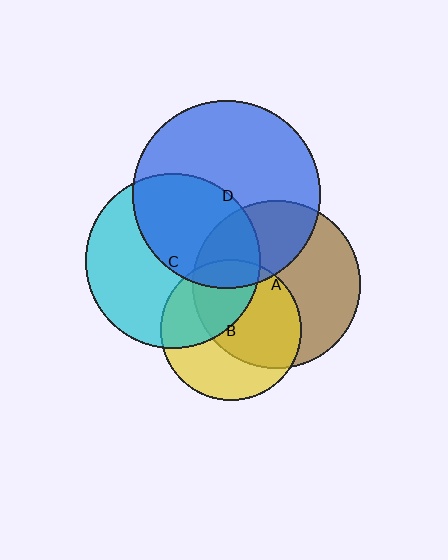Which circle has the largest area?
Circle D (blue).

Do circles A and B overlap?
Yes.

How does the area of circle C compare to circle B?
Approximately 1.5 times.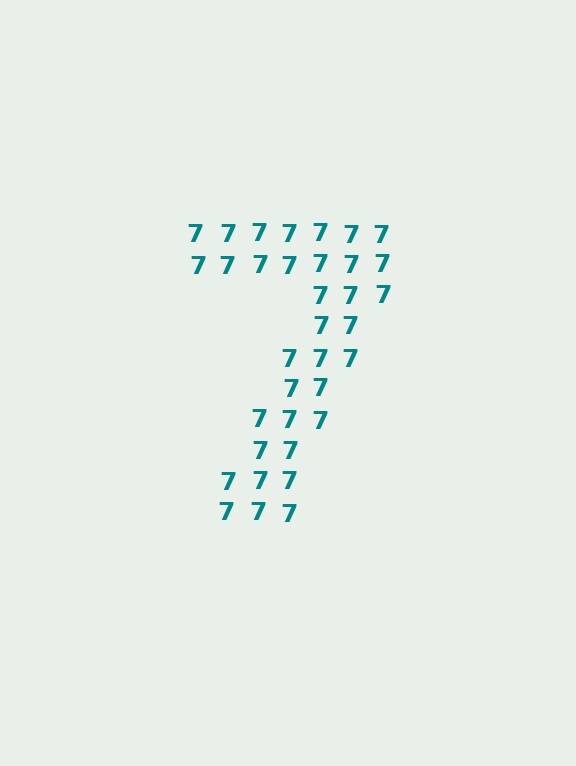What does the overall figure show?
The overall figure shows the digit 7.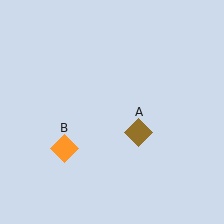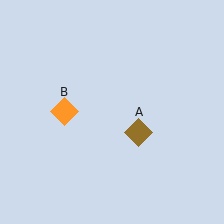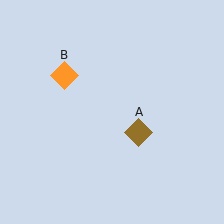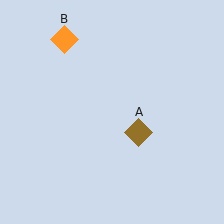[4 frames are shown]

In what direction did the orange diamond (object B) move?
The orange diamond (object B) moved up.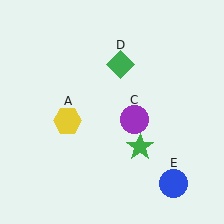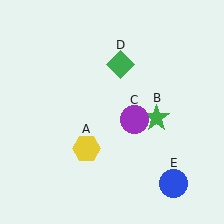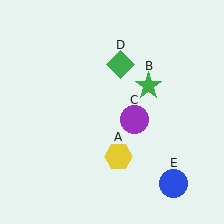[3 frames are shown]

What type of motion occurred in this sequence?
The yellow hexagon (object A), green star (object B) rotated counterclockwise around the center of the scene.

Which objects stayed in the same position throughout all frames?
Purple circle (object C) and green diamond (object D) and blue circle (object E) remained stationary.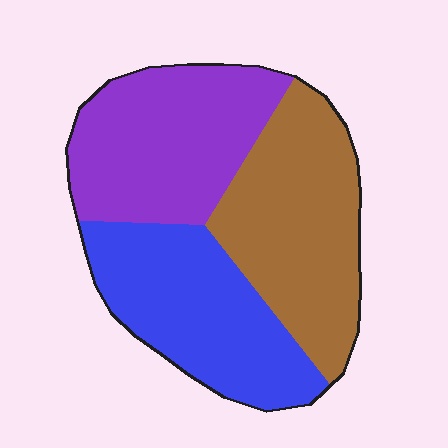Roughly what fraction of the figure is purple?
Purple covers about 35% of the figure.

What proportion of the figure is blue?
Blue takes up about one third (1/3) of the figure.